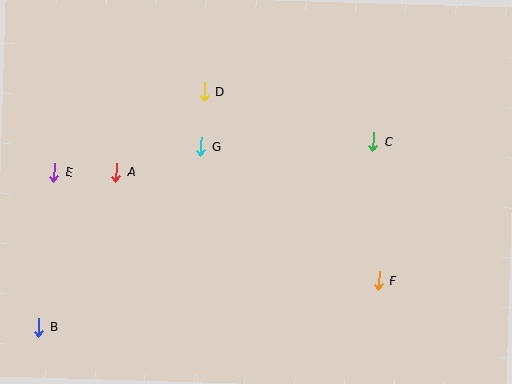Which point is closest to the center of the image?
Point G at (201, 147) is closest to the center.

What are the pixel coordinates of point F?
Point F is at (379, 280).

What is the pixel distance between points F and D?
The distance between F and D is 257 pixels.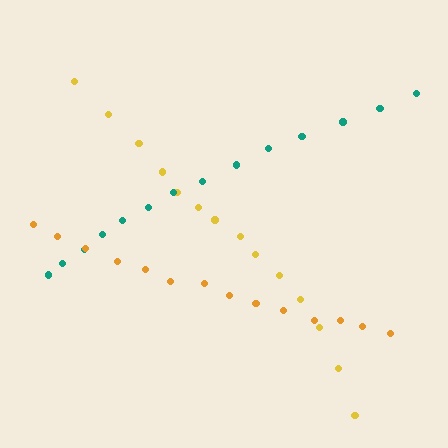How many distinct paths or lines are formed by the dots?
There are 3 distinct paths.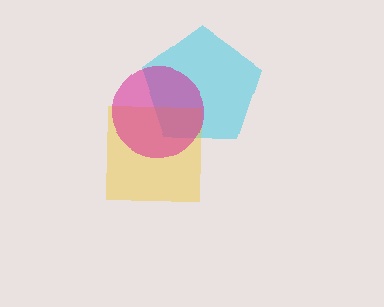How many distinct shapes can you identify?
There are 3 distinct shapes: a cyan pentagon, a yellow square, a magenta circle.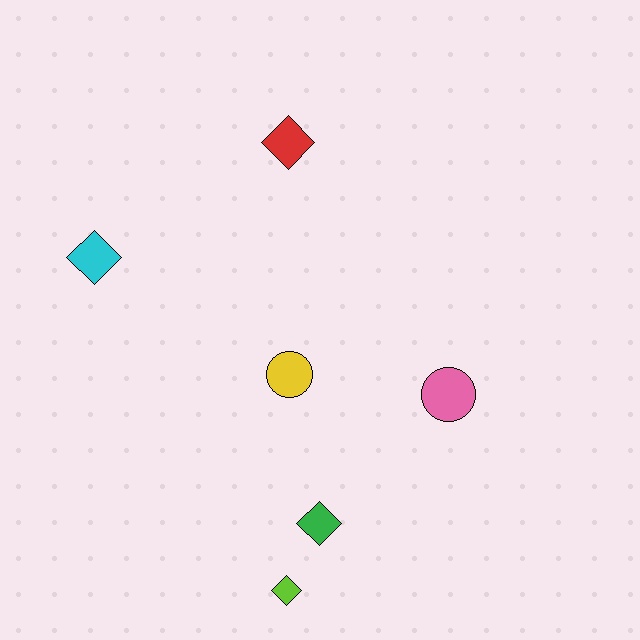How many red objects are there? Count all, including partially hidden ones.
There is 1 red object.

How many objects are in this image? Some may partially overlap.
There are 6 objects.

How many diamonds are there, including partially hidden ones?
There are 4 diamonds.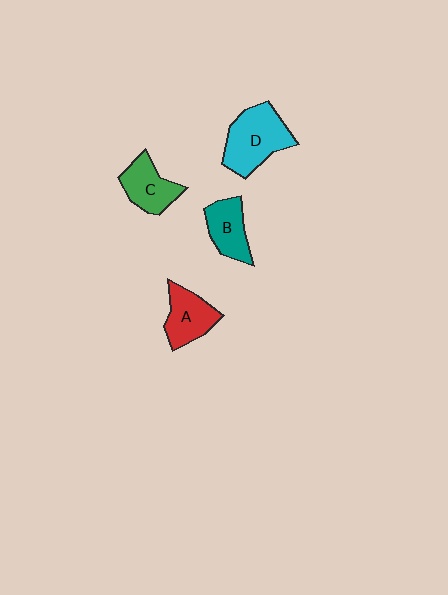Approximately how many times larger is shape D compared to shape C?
Approximately 1.5 times.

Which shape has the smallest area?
Shape B (teal).